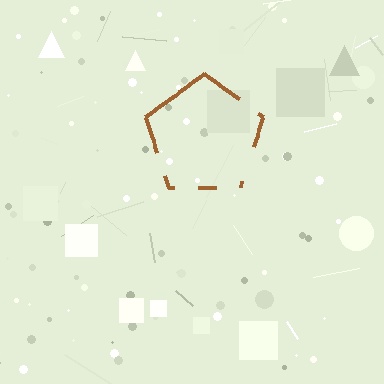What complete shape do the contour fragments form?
The contour fragments form a pentagon.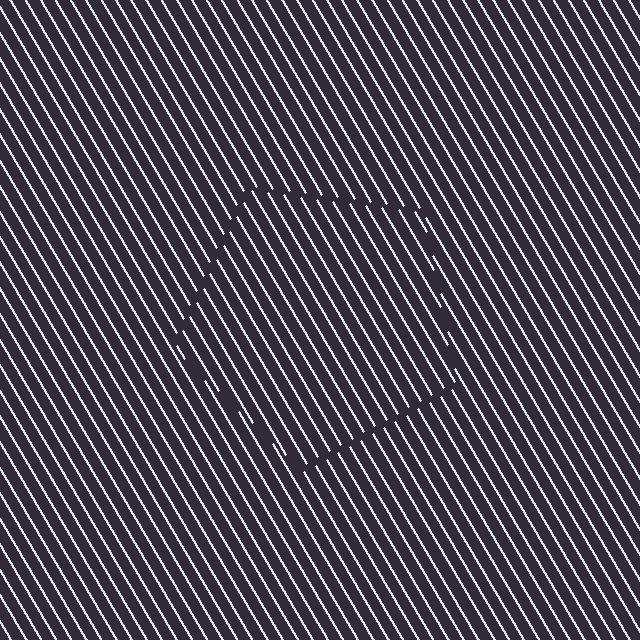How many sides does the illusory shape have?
5 sides — the line-ends trace a pentagon.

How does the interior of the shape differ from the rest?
The interior of the shape contains the same grating, shifted by half a period — the contour is defined by the phase discontinuity where line-ends from the inner and outer gratings abut.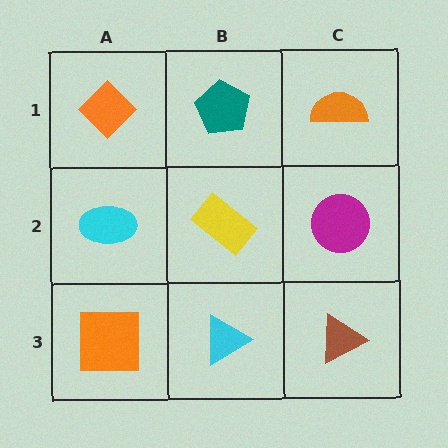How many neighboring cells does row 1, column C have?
2.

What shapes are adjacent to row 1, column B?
A yellow rectangle (row 2, column B), an orange diamond (row 1, column A), an orange semicircle (row 1, column C).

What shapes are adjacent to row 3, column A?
A cyan ellipse (row 2, column A), a cyan triangle (row 3, column B).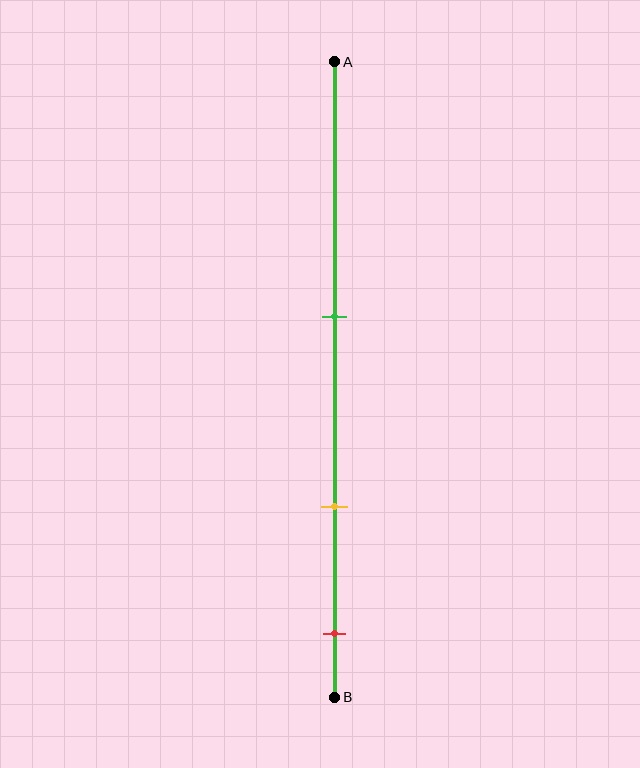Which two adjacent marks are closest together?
The yellow and red marks are the closest adjacent pair.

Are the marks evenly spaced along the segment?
Yes, the marks are approximately evenly spaced.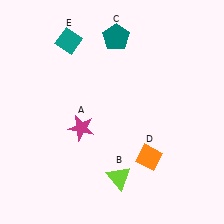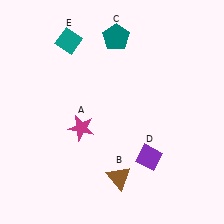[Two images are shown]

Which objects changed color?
B changed from lime to brown. D changed from orange to purple.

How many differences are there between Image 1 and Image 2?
There are 2 differences between the two images.